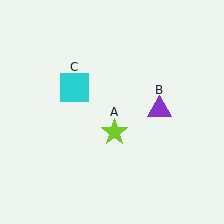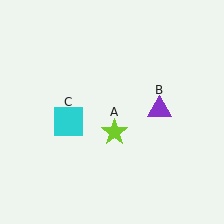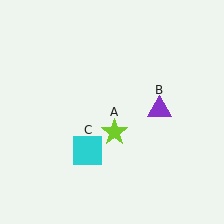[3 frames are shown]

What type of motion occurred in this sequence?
The cyan square (object C) rotated counterclockwise around the center of the scene.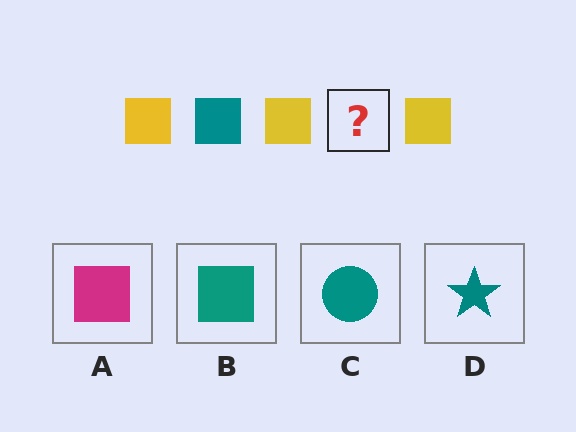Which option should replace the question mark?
Option B.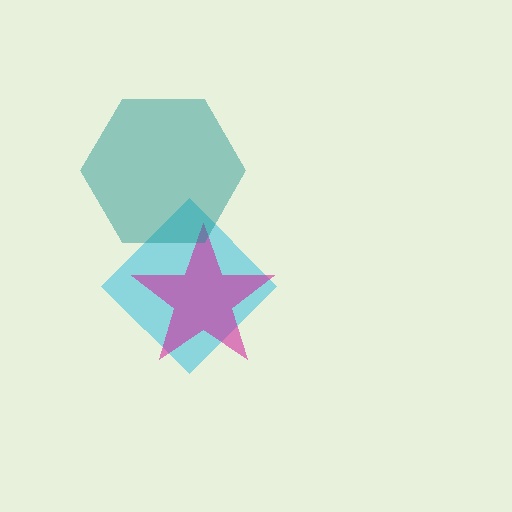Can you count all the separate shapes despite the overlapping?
Yes, there are 3 separate shapes.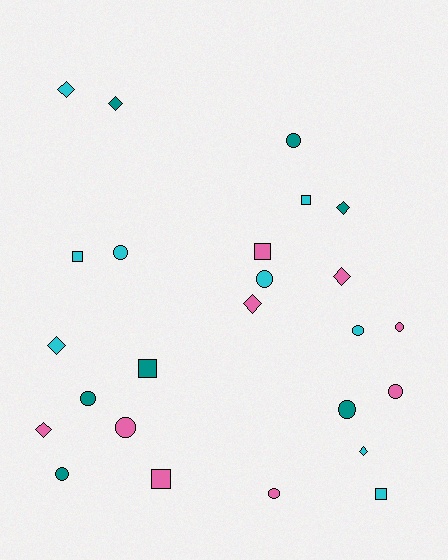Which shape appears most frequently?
Circle, with 11 objects.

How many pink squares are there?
There are 2 pink squares.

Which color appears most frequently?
Pink, with 9 objects.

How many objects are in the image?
There are 25 objects.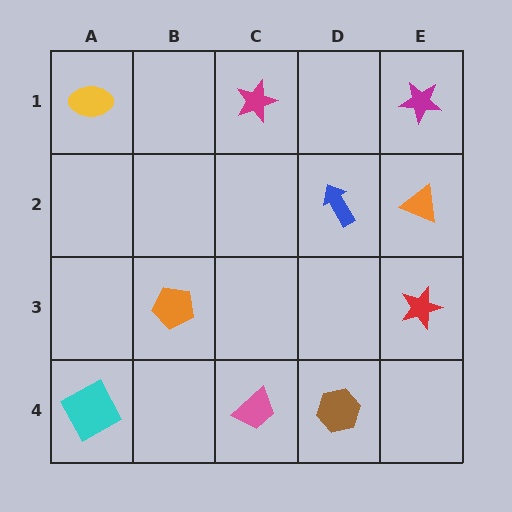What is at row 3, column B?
An orange pentagon.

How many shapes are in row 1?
3 shapes.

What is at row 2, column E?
An orange triangle.